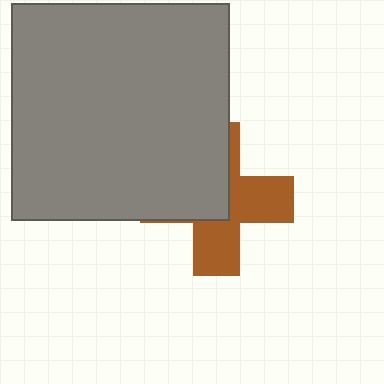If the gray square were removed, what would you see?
You would see the complete brown cross.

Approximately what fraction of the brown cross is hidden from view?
Roughly 50% of the brown cross is hidden behind the gray square.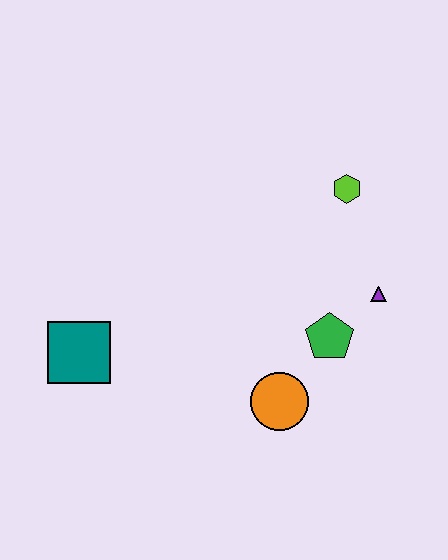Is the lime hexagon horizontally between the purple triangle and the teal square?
Yes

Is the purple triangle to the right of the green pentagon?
Yes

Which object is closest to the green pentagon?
The purple triangle is closest to the green pentagon.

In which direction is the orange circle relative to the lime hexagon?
The orange circle is below the lime hexagon.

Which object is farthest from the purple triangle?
The teal square is farthest from the purple triangle.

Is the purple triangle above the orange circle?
Yes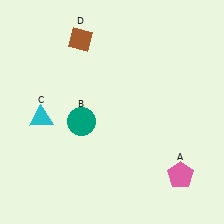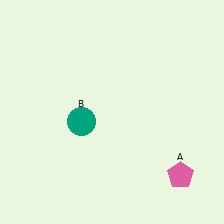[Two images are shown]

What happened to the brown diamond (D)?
The brown diamond (D) was removed in Image 2. It was in the top-left area of Image 1.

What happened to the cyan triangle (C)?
The cyan triangle (C) was removed in Image 2. It was in the bottom-left area of Image 1.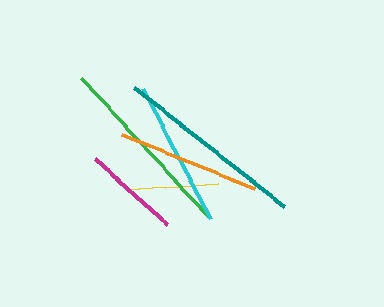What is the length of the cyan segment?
The cyan segment is approximately 147 pixels long.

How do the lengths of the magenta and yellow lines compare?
The magenta and yellow lines are approximately the same length.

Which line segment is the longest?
The teal line is the longest at approximately 191 pixels.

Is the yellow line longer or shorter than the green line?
The green line is longer than the yellow line.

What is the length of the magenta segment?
The magenta segment is approximately 97 pixels long.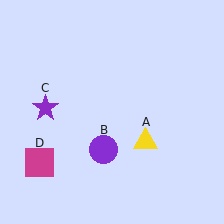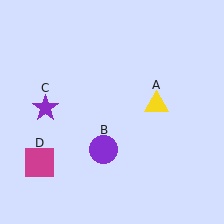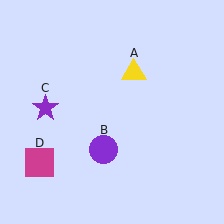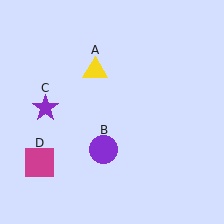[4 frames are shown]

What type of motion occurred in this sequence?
The yellow triangle (object A) rotated counterclockwise around the center of the scene.